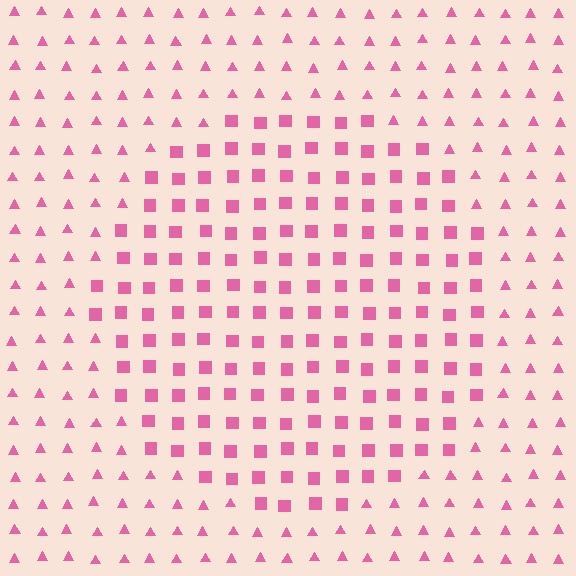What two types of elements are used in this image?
The image uses squares inside the circle region and triangles outside it.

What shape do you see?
I see a circle.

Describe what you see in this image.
The image is filled with small pink elements arranged in a uniform grid. A circle-shaped region contains squares, while the surrounding area contains triangles. The boundary is defined purely by the change in element shape.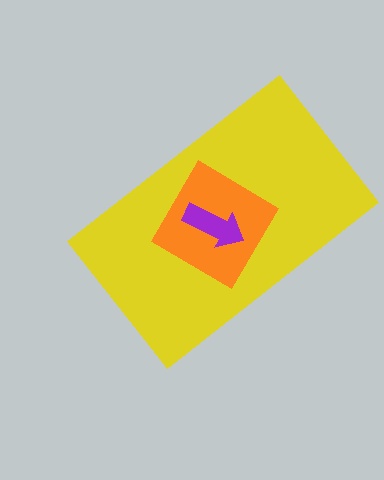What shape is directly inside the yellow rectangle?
The orange diamond.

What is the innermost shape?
The purple arrow.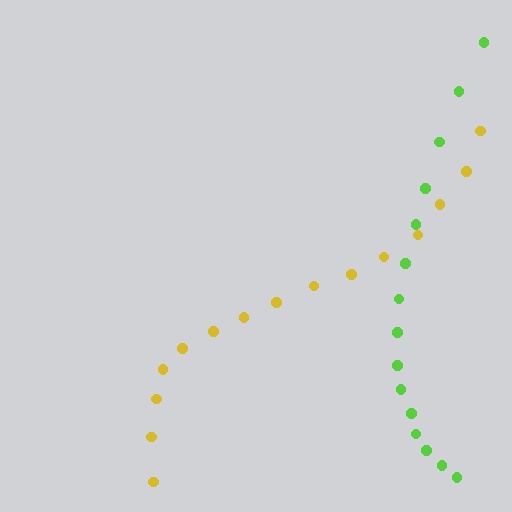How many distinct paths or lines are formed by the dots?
There are 2 distinct paths.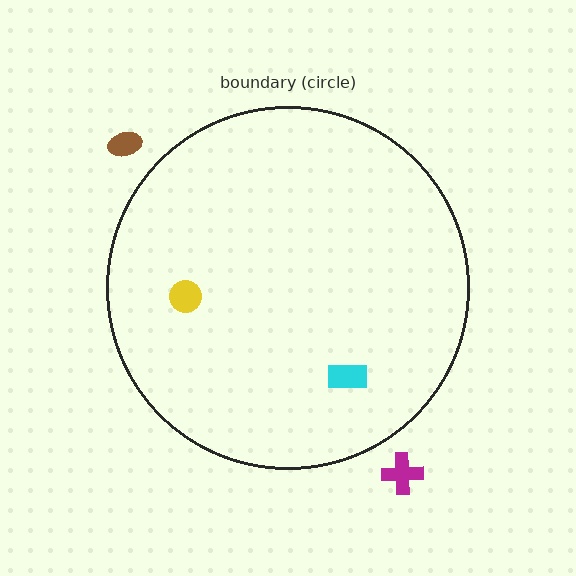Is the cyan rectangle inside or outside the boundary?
Inside.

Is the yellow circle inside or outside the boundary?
Inside.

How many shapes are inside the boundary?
2 inside, 2 outside.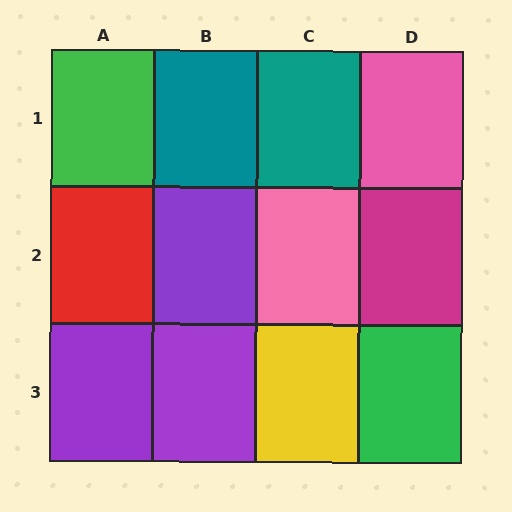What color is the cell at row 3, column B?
Purple.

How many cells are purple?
3 cells are purple.